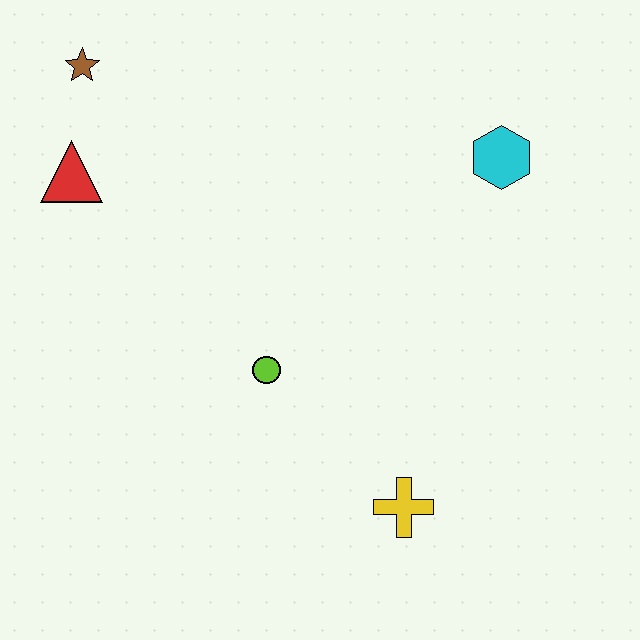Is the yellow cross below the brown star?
Yes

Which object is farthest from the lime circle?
The brown star is farthest from the lime circle.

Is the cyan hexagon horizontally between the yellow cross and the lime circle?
No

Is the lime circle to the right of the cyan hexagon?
No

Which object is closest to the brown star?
The red triangle is closest to the brown star.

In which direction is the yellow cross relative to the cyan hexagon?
The yellow cross is below the cyan hexagon.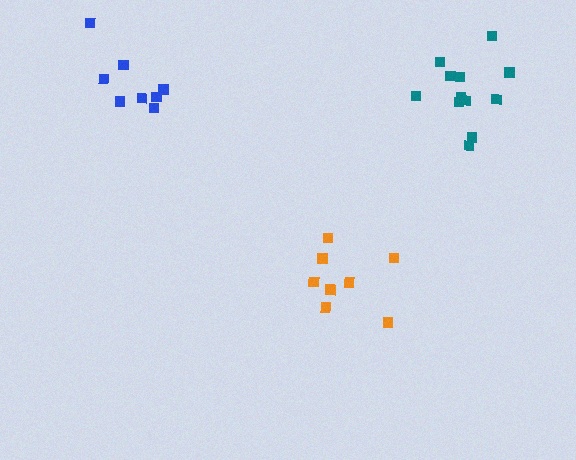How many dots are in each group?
Group 1: 8 dots, Group 2: 8 dots, Group 3: 12 dots (28 total).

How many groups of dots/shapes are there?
There are 3 groups.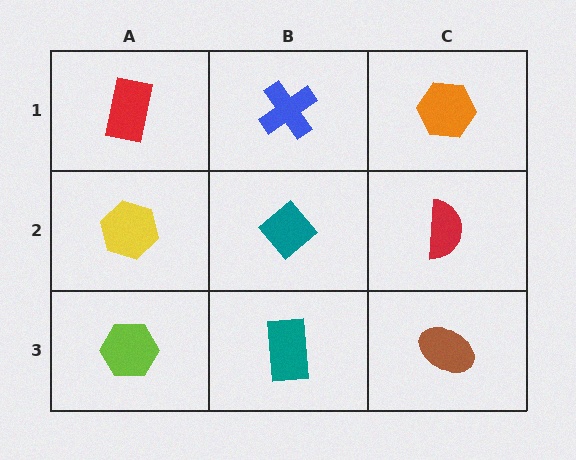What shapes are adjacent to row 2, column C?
An orange hexagon (row 1, column C), a brown ellipse (row 3, column C), a teal diamond (row 2, column B).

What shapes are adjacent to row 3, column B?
A teal diamond (row 2, column B), a lime hexagon (row 3, column A), a brown ellipse (row 3, column C).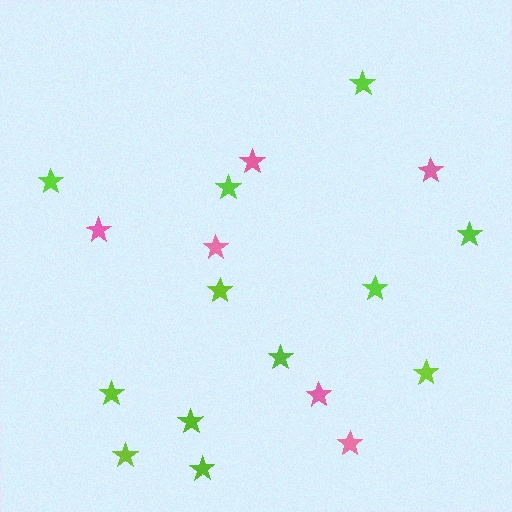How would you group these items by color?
There are 2 groups: one group of lime stars (12) and one group of pink stars (6).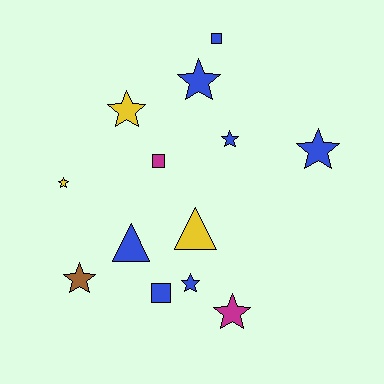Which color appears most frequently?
Blue, with 7 objects.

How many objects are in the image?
There are 13 objects.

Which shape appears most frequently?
Star, with 8 objects.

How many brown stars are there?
There is 1 brown star.